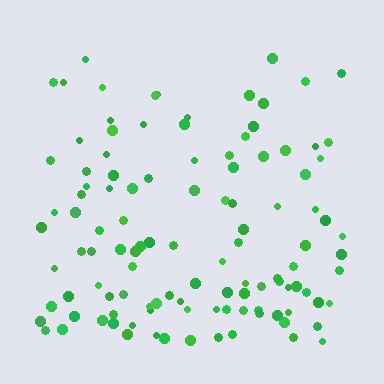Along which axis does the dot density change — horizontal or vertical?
Vertical.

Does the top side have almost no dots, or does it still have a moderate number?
Still a moderate number, just noticeably fewer than the bottom.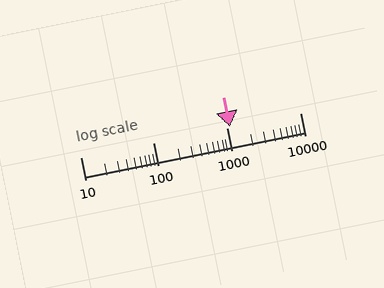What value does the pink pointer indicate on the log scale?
The pointer indicates approximately 1100.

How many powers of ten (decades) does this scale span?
The scale spans 3 decades, from 10 to 10000.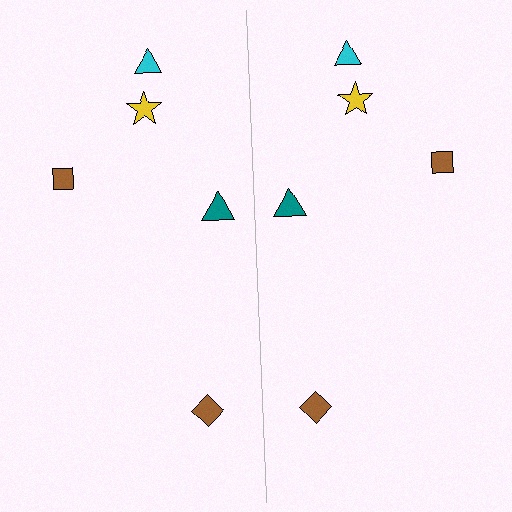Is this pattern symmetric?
Yes, this pattern has bilateral (reflection) symmetry.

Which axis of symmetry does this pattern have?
The pattern has a vertical axis of symmetry running through the center of the image.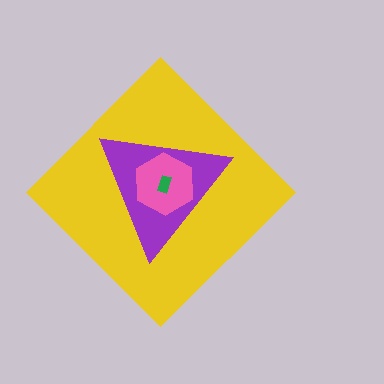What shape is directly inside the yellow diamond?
The purple triangle.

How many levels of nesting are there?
4.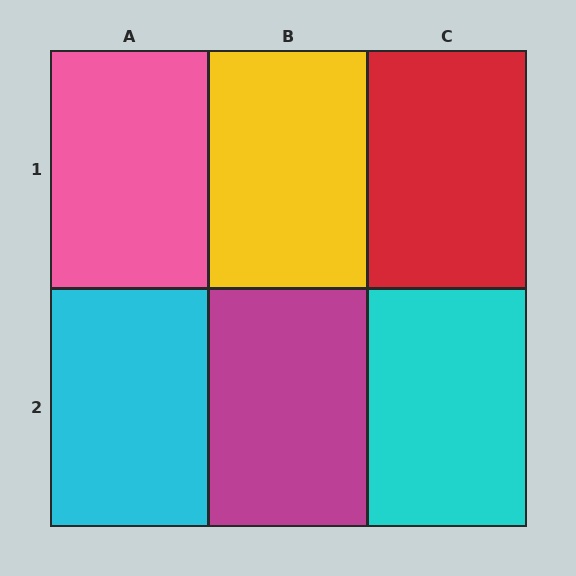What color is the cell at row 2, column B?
Magenta.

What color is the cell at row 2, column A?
Cyan.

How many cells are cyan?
2 cells are cyan.